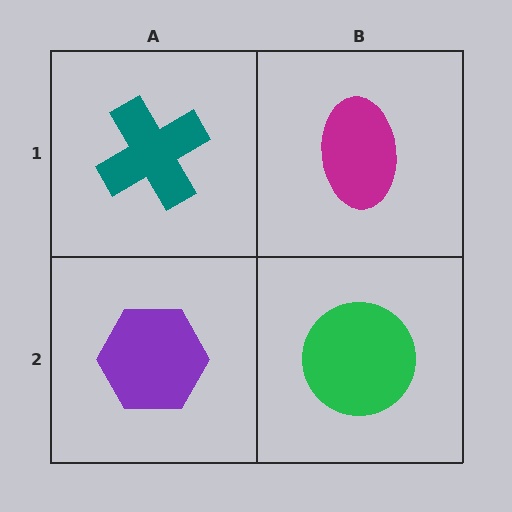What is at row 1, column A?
A teal cross.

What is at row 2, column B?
A green circle.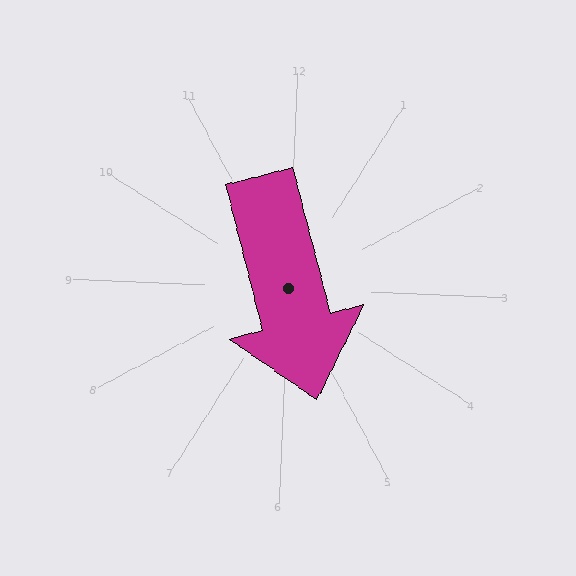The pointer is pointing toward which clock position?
Roughly 5 o'clock.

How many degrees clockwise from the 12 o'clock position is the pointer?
Approximately 163 degrees.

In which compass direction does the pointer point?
South.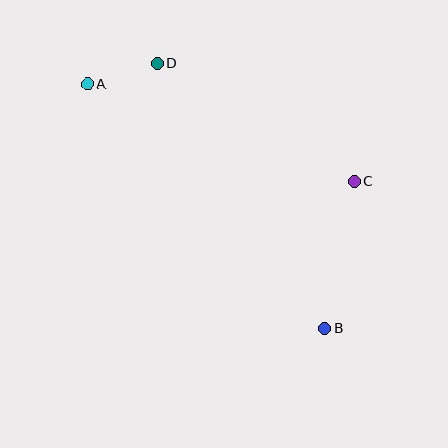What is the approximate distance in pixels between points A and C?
The distance between A and C is approximately 284 pixels.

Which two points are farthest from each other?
Points A and B are farthest from each other.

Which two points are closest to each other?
Points A and D are closest to each other.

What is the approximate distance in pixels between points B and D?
The distance between B and D is approximately 313 pixels.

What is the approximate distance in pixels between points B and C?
The distance between B and C is approximately 150 pixels.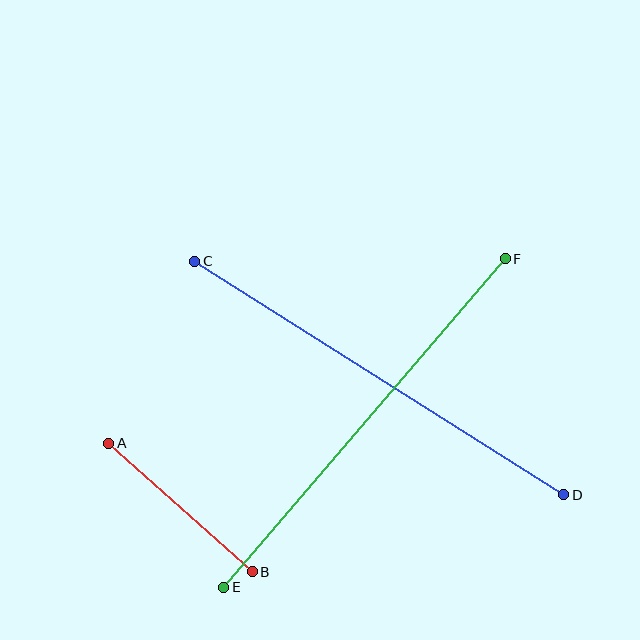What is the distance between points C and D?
The distance is approximately 437 pixels.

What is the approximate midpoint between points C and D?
The midpoint is at approximately (379, 378) pixels.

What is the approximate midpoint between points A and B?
The midpoint is at approximately (180, 507) pixels.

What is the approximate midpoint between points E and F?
The midpoint is at approximately (365, 423) pixels.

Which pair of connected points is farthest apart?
Points C and D are farthest apart.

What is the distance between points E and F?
The distance is approximately 432 pixels.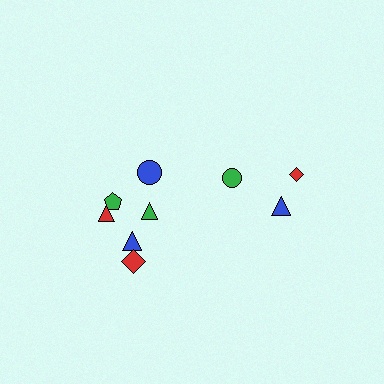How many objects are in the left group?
There are 6 objects.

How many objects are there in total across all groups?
There are 9 objects.